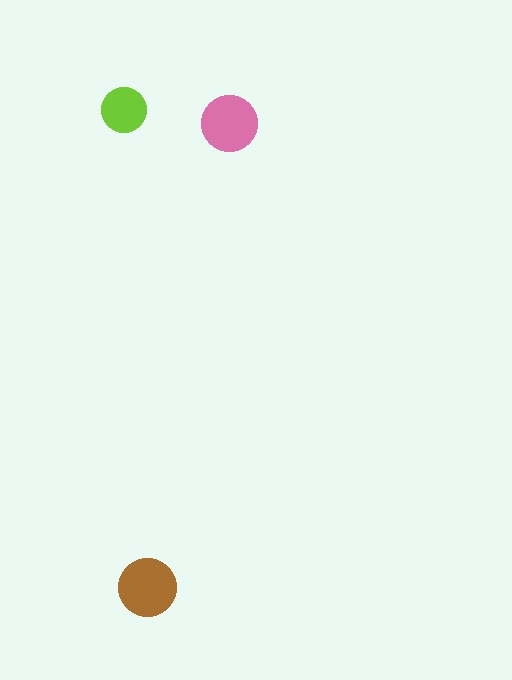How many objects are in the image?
There are 3 objects in the image.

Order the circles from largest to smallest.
the brown one, the pink one, the lime one.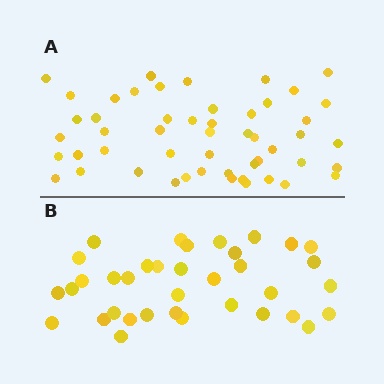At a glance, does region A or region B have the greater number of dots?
Region A (the top region) has more dots.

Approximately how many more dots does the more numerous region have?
Region A has approximately 15 more dots than region B.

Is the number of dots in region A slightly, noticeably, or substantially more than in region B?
Region A has noticeably more, but not dramatically so. The ratio is roughly 1.4 to 1.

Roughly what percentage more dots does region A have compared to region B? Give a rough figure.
About 40% more.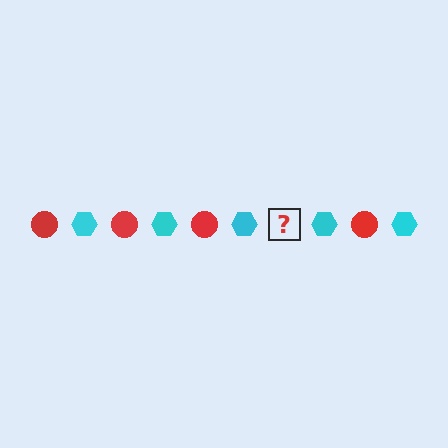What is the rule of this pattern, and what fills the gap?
The rule is that the pattern alternates between red circle and cyan hexagon. The gap should be filled with a red circle.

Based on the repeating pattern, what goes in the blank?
The blank should be a red circle.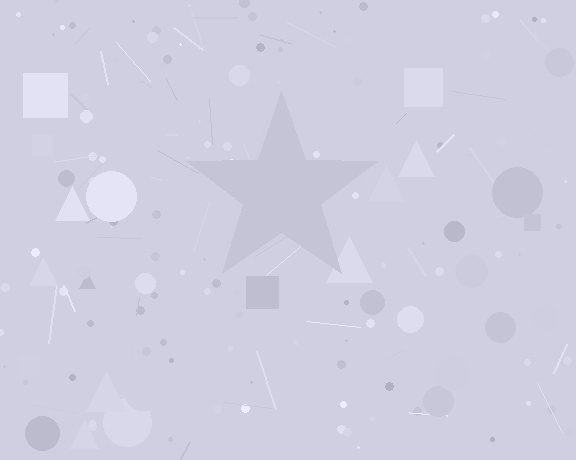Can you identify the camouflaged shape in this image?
The camouflaged shape is a star.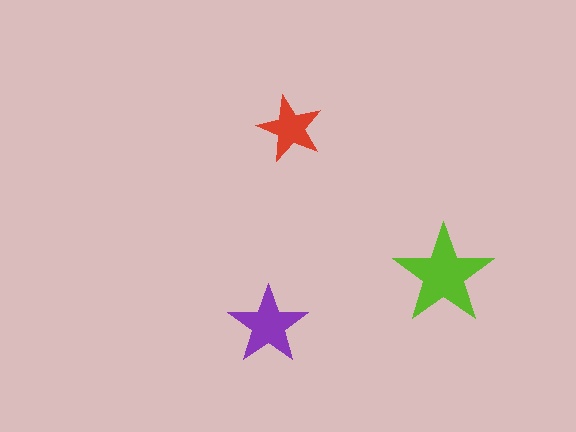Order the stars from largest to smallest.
the lime one, the purple one, the red one.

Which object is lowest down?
The purple star is bottommost.